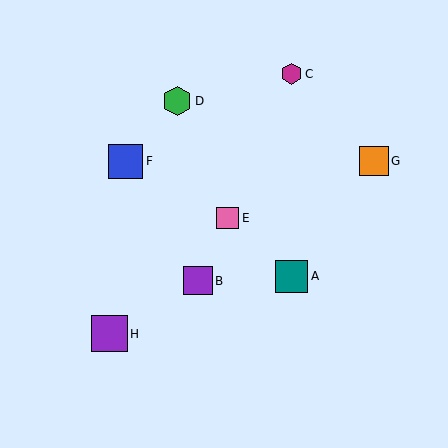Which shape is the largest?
The purple square (labeled H) is the largest.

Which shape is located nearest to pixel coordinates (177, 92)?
The green hexagon (labeled D) at (177, 101) is nearest to that location.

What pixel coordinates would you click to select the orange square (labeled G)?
Click at (374, 161) to select the orange square G.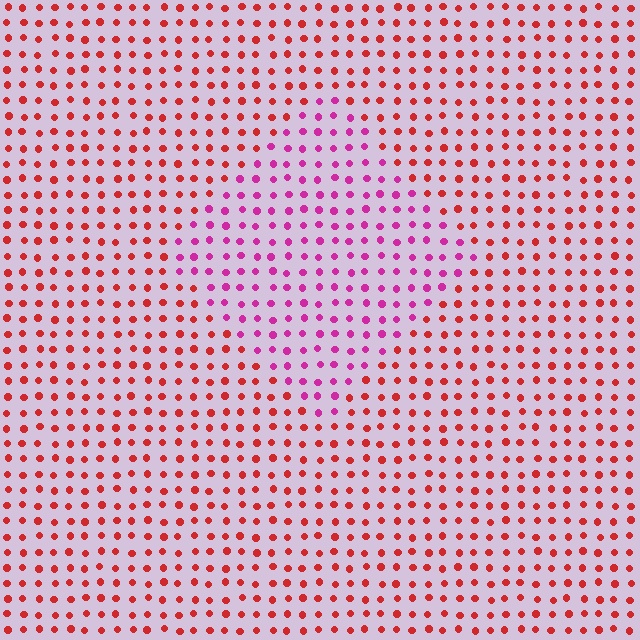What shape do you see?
I see a diamond.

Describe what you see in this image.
The image is filled with small red elements in a uniform arrangement. A diamond-shaped region is visible where the elements are tinted to a slightly different hue, forming a subtle color boundary.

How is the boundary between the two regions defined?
The boundary is defined purely by a slight shift in hue (about 43 degrees). Spacing, size, and orientation are identical on both sides.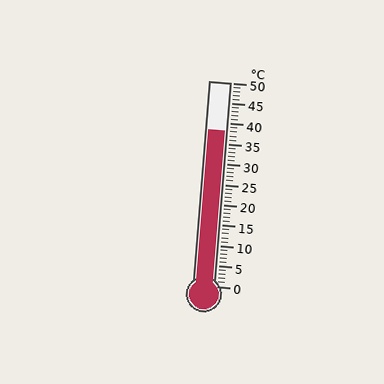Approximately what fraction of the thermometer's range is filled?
The thermometer is filled to approximately 75% of its range.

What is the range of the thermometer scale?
The thermometer scale ranges from 0°C to 50°C.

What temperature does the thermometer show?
The thermometer shows approximately 38°C.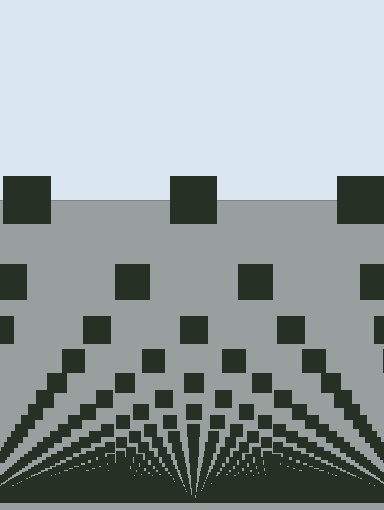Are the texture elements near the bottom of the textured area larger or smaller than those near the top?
Smaller. The gradient is inverted — elements near the bottom are smaller and denser.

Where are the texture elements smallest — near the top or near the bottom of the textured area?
Near the bottom.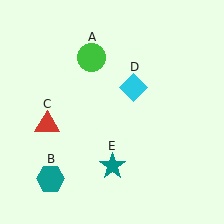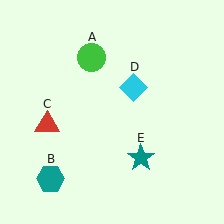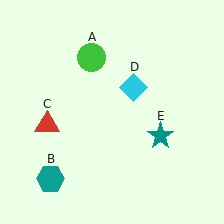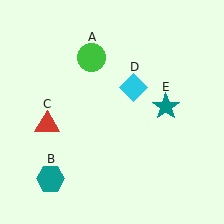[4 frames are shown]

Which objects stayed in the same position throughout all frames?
Green circle (object A) and teal hexagon (object B) and red triangle (object C) and cyan diamond (object D) remained stationary.